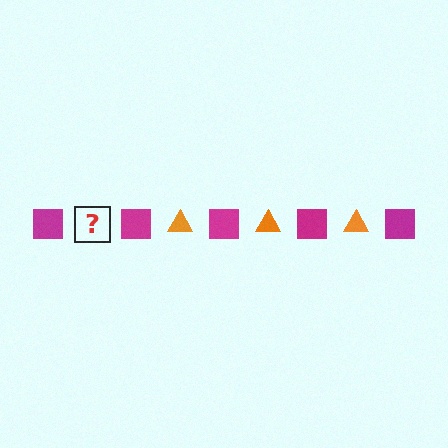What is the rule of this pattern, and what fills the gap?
The rule is that the pattern alternates between magenta square and orange triangle. The gap should be filled with an orange triangle.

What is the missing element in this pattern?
The missing element is an orange triangle.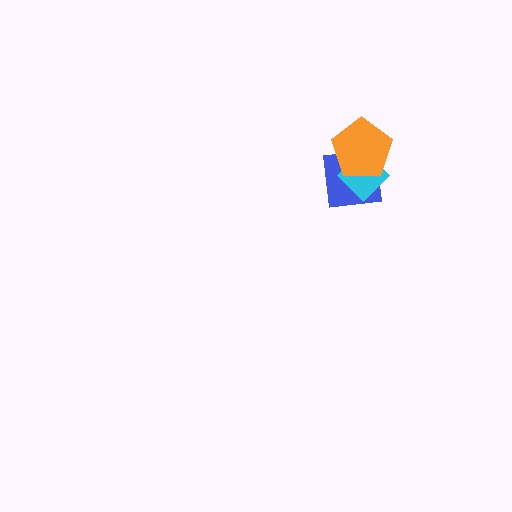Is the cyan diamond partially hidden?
Yes, it is partially covered by another shape.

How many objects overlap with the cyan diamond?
2 objects overlap with the cyan diamond.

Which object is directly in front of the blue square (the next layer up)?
The cyan diamond is directly in front of the blue square.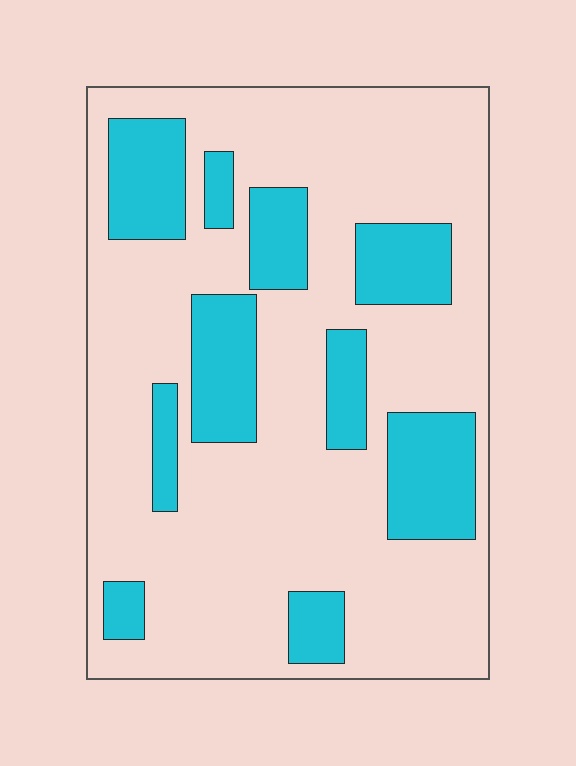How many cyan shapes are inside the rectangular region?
10.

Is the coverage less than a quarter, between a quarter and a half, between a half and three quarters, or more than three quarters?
Between a quarter and a half.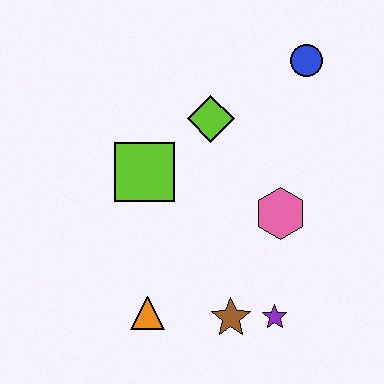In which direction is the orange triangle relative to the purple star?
The orange triangle is to the left of the purple star.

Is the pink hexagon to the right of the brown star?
Yes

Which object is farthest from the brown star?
The blue circle is farthest from the brown star.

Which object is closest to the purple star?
The brown star is closest to the purple star.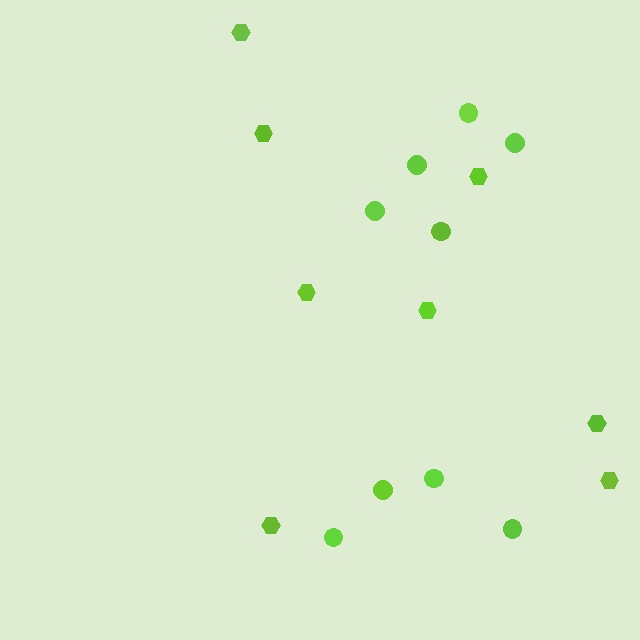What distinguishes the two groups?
There are 2 groups: one group of circles (9) and one group of hexagons (8).